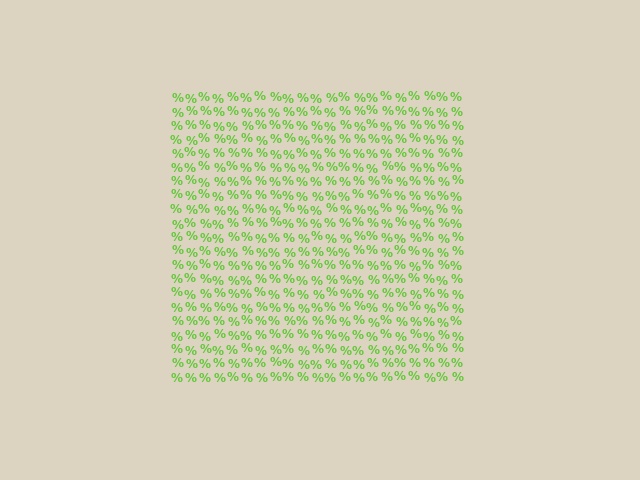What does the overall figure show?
The overall figure shows a square.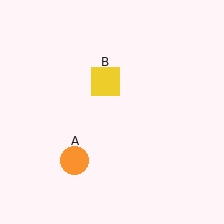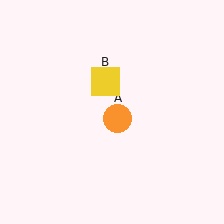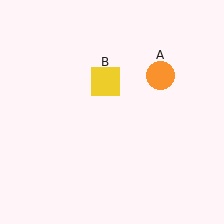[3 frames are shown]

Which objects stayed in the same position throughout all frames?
Yellow square (object B) remained stationary.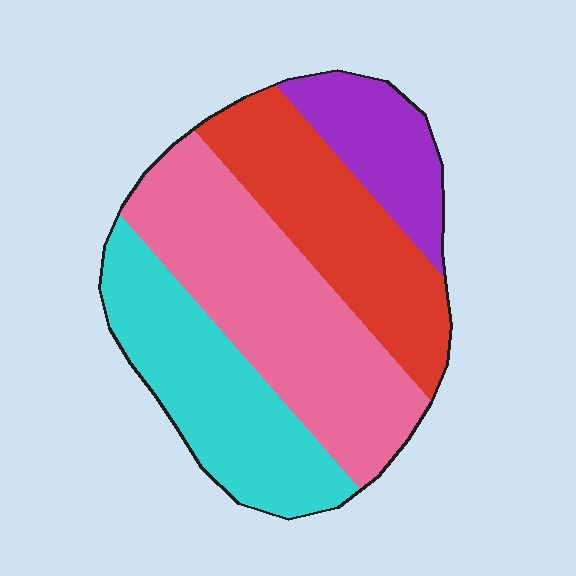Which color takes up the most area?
Pink, at roughly 35%.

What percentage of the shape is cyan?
Cyan covers 26% of the shape.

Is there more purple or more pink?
Pink.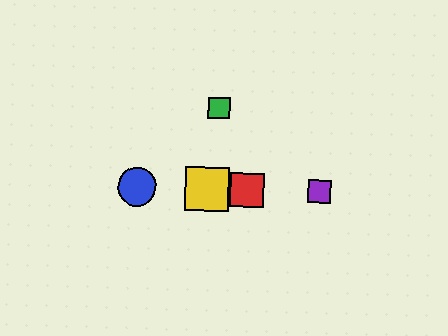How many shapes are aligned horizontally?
4 shapes (the red square, the blue circle, the yellow square, the purple square) are aligned horizontally.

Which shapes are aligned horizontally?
The red square, the blue circle, the yellow square, the purple square are aligned horizontally.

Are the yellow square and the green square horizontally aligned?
No, the yellow square is at y≈189 and the green square is at y≈108.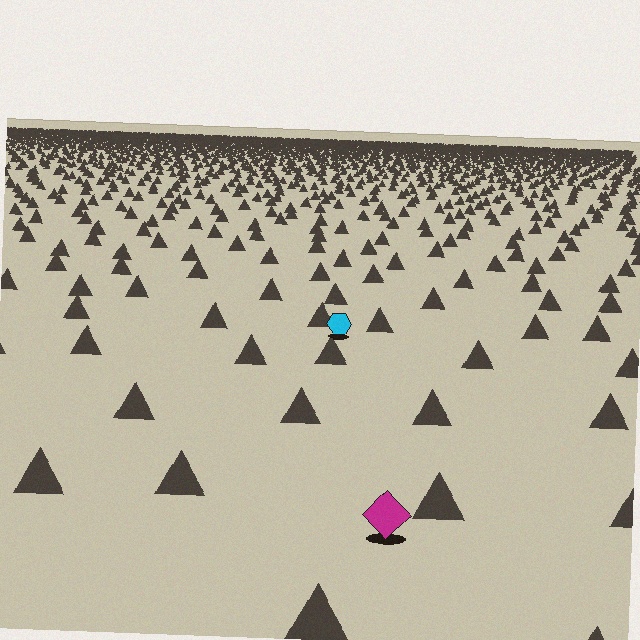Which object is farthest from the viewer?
The cyan hexagon is farthest from the viewer. It appears smaller and the ground texture around it is denser.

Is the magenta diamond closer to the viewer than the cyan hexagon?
Yes. The magenta diamond is closer — you can tell from the texture gradient: the ground texture is coarser near it.